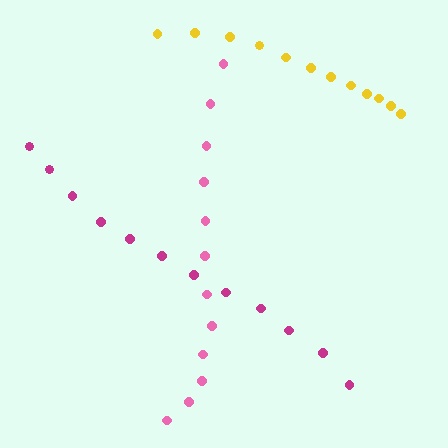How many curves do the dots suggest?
There are 3 distinct paths.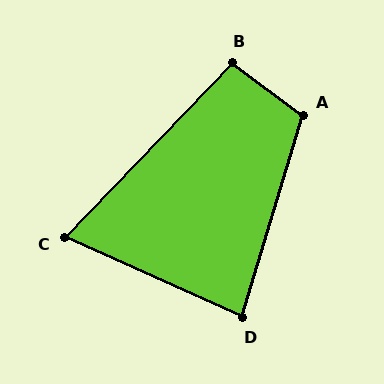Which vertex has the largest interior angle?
A, at approximately 110 degrees.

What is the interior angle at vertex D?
Approximately 83 degrees (acute).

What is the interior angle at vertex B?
Approximately 97 degrees (obtuse).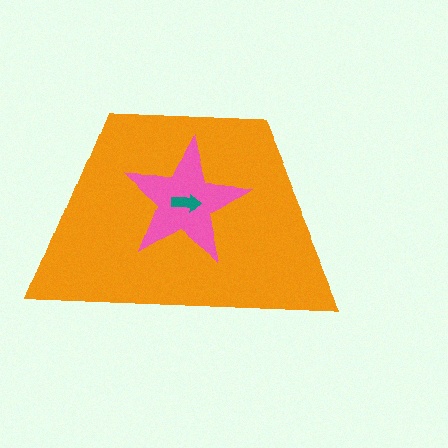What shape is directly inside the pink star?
The teal arrow.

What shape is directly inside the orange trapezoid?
The pink star.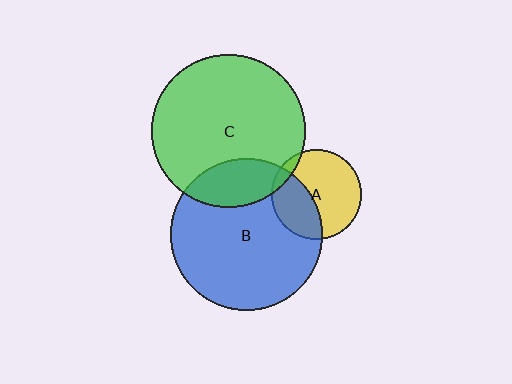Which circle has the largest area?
Circle C (green).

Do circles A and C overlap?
Yes.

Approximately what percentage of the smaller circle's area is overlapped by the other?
Approximately 10%.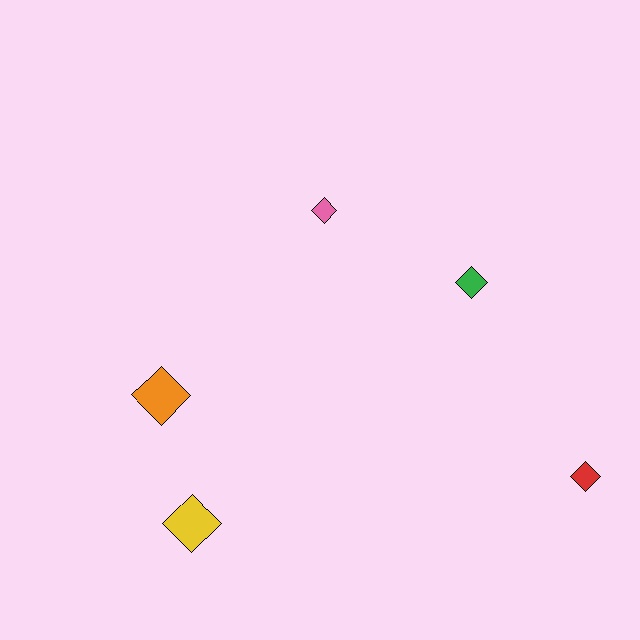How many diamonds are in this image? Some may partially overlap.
There are 5 diamonds.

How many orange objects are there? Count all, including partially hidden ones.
There is 1 orange object.